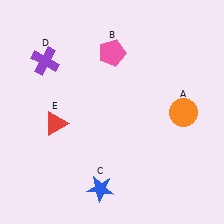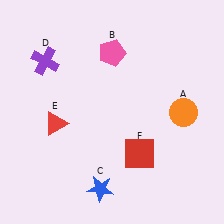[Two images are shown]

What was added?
A red square (F) was added in Image 2.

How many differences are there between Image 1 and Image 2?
There is 1 difference between the two images.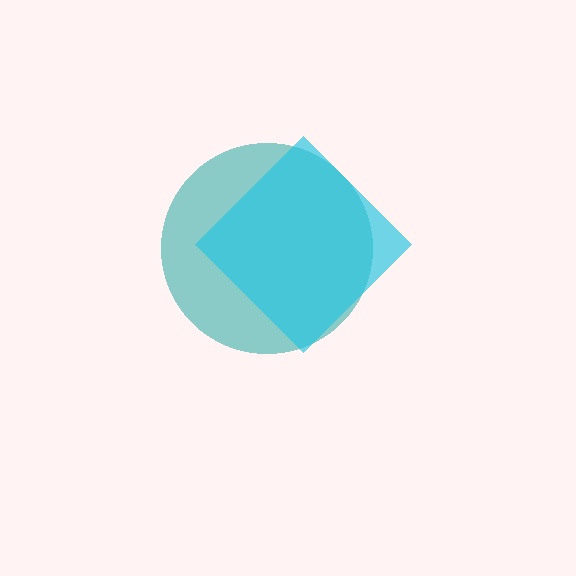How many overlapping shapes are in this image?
There are 2 overlapping shapes in the image.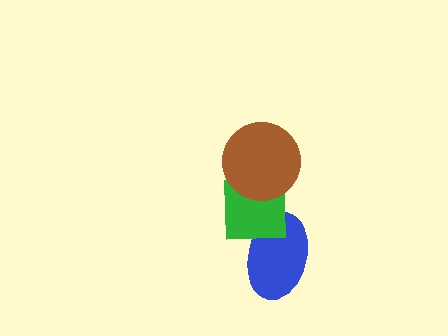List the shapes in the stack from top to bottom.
From top to bottom: the brown circle, the green square, the blue ellipse.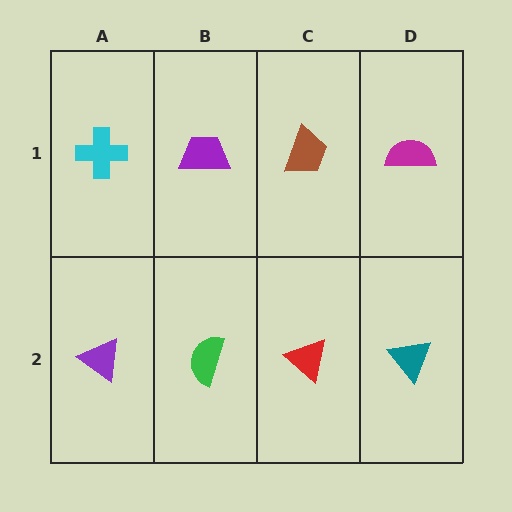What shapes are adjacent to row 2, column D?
A magenta semicircle (row 1, column D), a red triangle (row 2, column C).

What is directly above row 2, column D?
A magenta semicircle.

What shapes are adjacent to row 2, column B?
A purple trapezoid (row 1, column B), a purple triangle (row 2, column A), a red triangle (row 2, column C).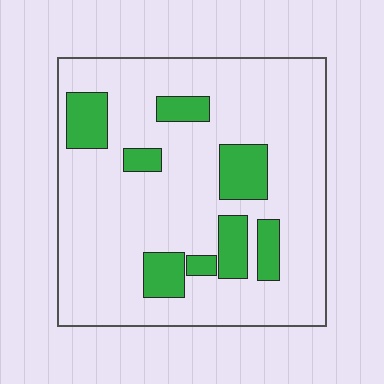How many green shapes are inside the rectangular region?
8.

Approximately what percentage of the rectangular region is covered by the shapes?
Approximately 20%.